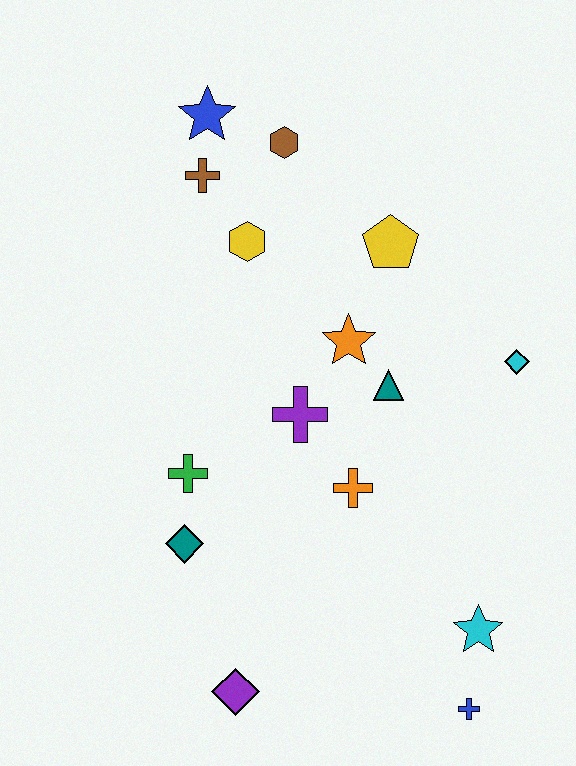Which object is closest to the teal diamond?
The green cross is closest to the teal diamond.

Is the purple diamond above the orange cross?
No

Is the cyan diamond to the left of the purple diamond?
No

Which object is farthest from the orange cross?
The blue star is farthest from the orange cross.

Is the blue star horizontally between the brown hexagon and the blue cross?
No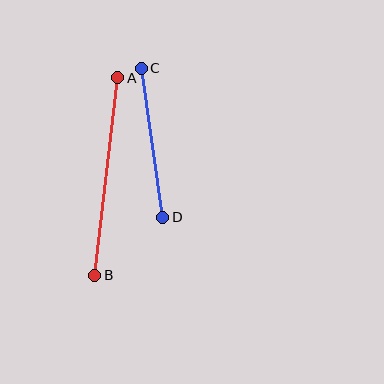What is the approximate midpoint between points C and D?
The midpoint is at approximately (152, 143) pixels.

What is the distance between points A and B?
The distance is approximately 199 pixels.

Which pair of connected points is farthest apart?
Points A and B are farthest apart.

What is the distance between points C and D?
The distance is approximately 150 pixels.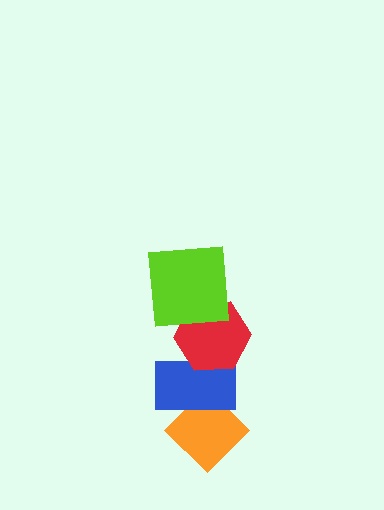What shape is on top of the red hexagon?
The lime square is on top of the red hexagon.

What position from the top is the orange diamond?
The orange diamond is 4th from the top.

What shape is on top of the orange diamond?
The blue rectangle is on top of the orange diamond.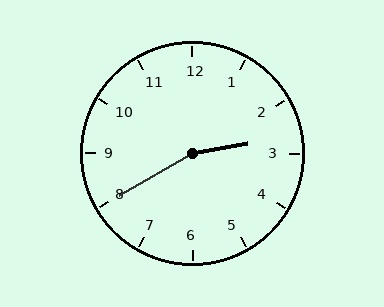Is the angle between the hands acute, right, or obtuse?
It is obtuse.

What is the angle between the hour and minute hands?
Approximately 160 degrees.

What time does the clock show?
2:40.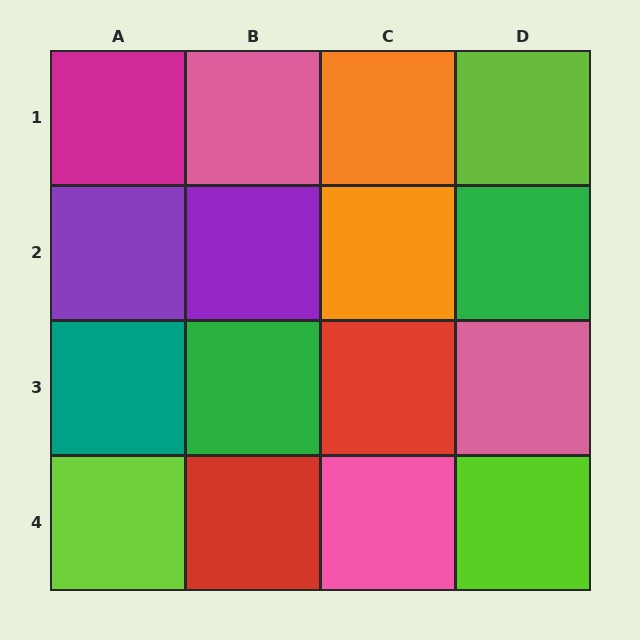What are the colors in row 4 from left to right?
Lime, red, pink, lime.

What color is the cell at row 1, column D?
Lime.